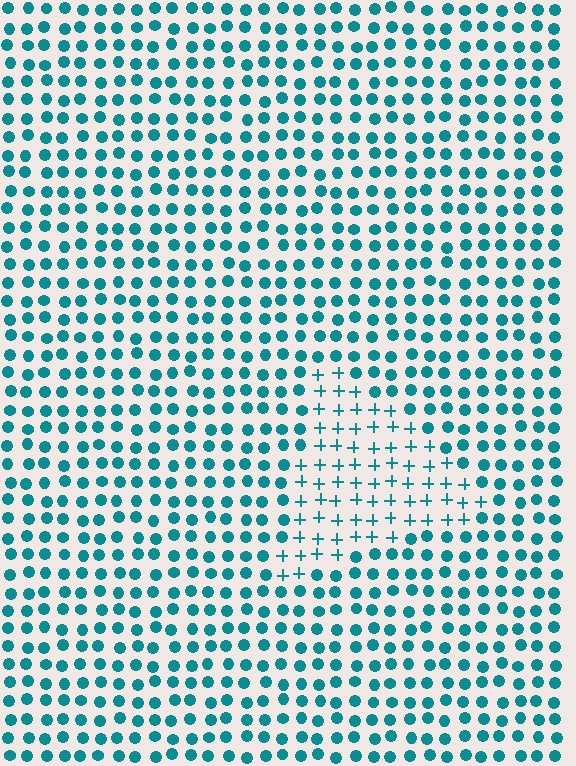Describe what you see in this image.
The image is filled with small teal elements arranged in a uniform grid. A triangle-shaped region contains plus signs, while the surrounding area contains circles. The boundary is defined purely by the change in element shape.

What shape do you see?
I see a triangle.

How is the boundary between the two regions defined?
The boundary is defined by a change in element shape: plus signs inside vs. circles outside. All elements share the same color and spacing.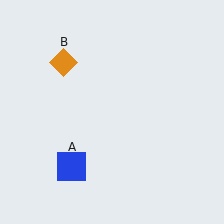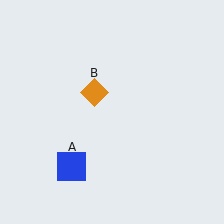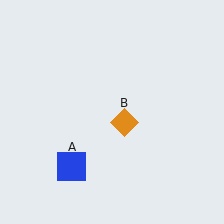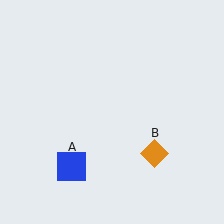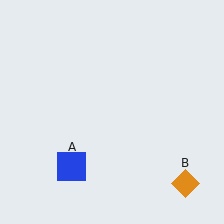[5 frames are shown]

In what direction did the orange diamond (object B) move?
The orange diamond (object B) moved down and to the right.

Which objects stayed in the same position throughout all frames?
Blue square (object A) remained stationary.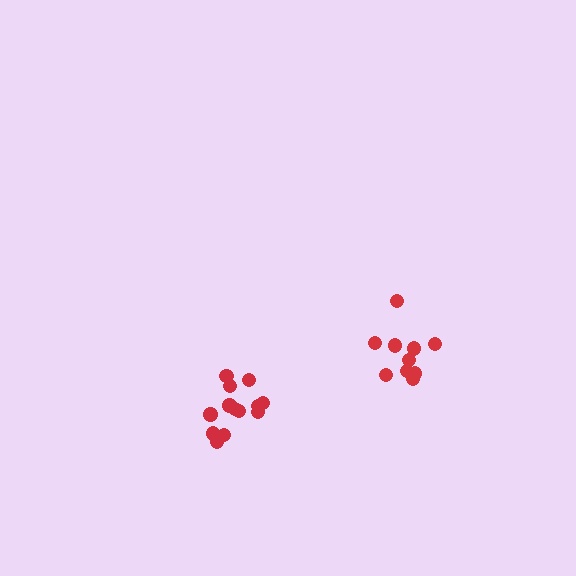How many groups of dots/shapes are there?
There are 2 groups.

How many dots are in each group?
Group 1: 10 dots, Group 2: 14 dots (24 total).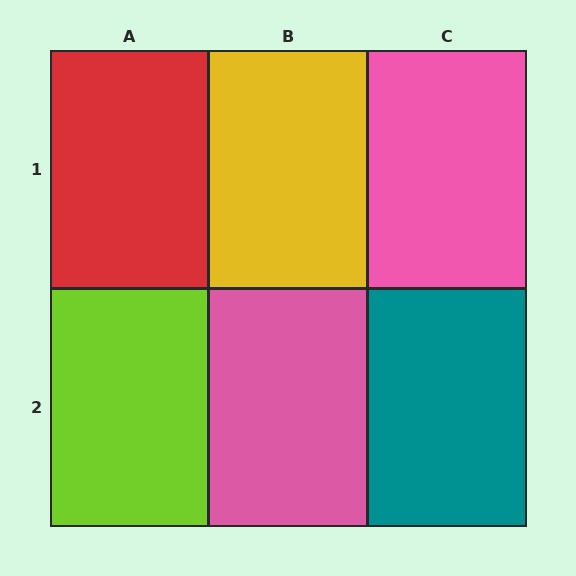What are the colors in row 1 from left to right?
Red, yellow, pink.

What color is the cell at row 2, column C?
Teal.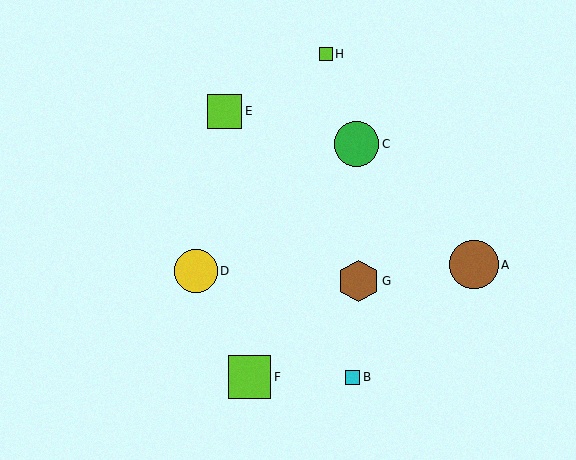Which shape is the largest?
The brown circle (labeled A) is the largest.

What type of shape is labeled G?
Shape G is a brown hexagon.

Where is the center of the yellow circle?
The center of the yellow circle is at (196, 271).